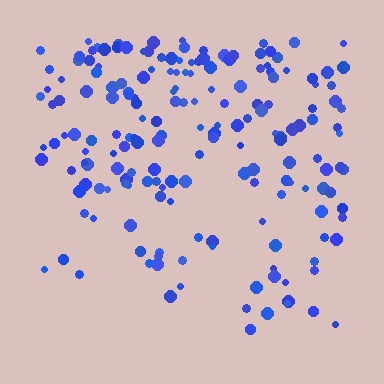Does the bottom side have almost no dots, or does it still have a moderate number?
Still a moderate number, just noticeably fewer than the top.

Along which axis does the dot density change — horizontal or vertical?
Vertical.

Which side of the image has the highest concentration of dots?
The top.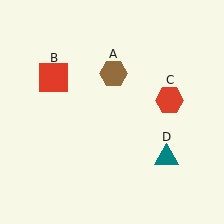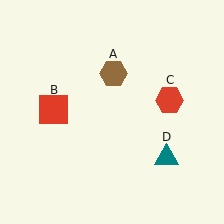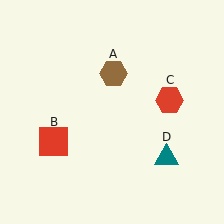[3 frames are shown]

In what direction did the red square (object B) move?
The red square (object B) moved down.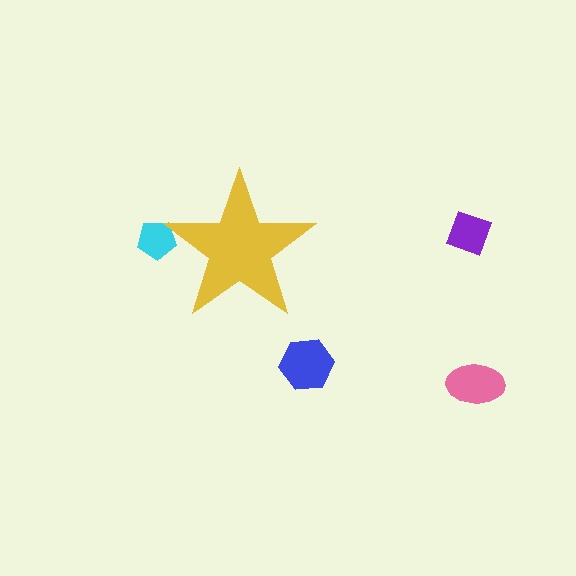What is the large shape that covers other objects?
A yellow star.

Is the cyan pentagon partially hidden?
Yes, the cyan pentagon is partially hidden behind the yellow star.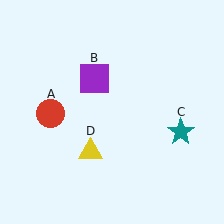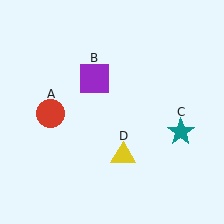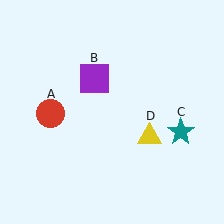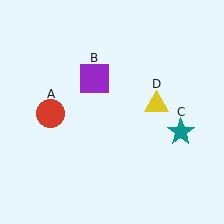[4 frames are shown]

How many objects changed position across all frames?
1 object changed position: yellow triangle (object D).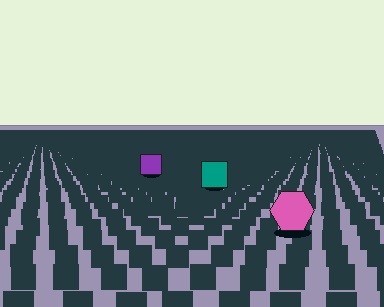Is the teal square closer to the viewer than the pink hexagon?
No. The pink hexagon is closer — you can tell from the texture gradient: the ground texture is coarser near it.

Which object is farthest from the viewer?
The purple square is farthest from the viewer. It appears smaller and the ground texture around it is denser.